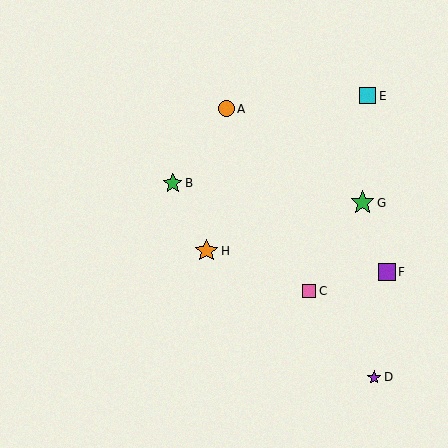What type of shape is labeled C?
Shape C is a pink square.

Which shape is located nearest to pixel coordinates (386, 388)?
The purple star (labeled D) at (374, 377) is nearest to that location.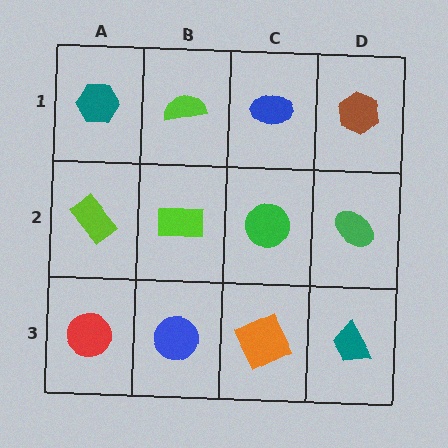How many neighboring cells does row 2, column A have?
3.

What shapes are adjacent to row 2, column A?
A teal hexagon (row 1, column A), a red circle (row 3, column A), a lime rectangle (row 2, column B).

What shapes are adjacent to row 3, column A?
A lime rectangle (row 2, column A), a blue circle (row 3, column B).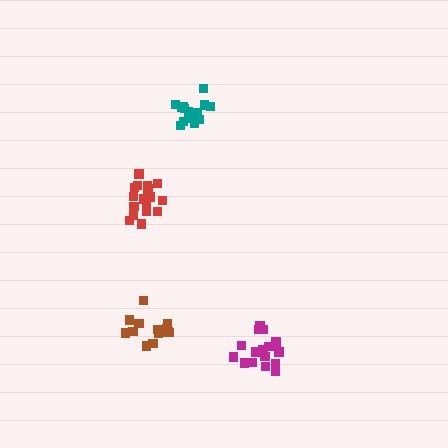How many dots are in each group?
Group 1: 14 dots, Group 2: 14 dots, Group 3: 18 dots, Group 4: 17 dots (63 total).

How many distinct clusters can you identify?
There are 4 distinct clusters.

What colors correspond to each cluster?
The clusters are colored: brown, teal, red, magenta.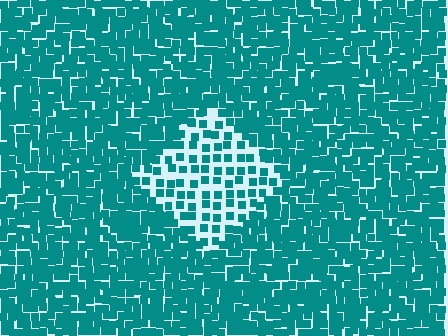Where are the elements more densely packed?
The elements are more densely packed outside the diamond boundary.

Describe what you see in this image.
The image contains small teal elements arranged at two different densities. A diamond-shaped region is visible where the elements are less densely packed than the surrounding area.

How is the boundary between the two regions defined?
The boundary is defined by a change in element density (approximately 2.3x ratio). All elements are the same color, size, and shape.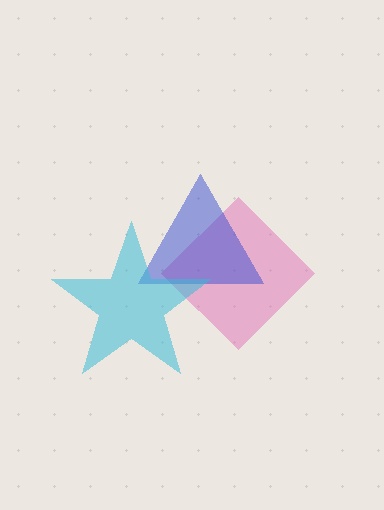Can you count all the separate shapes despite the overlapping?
Yes, there are 3 separate shapes.